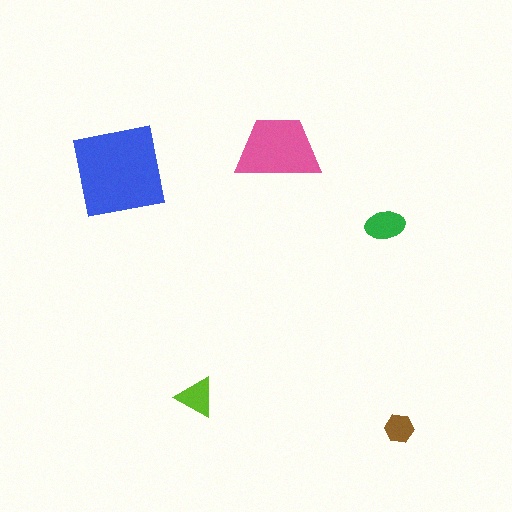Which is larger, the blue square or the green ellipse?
The blue square.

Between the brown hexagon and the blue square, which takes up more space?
The blue square.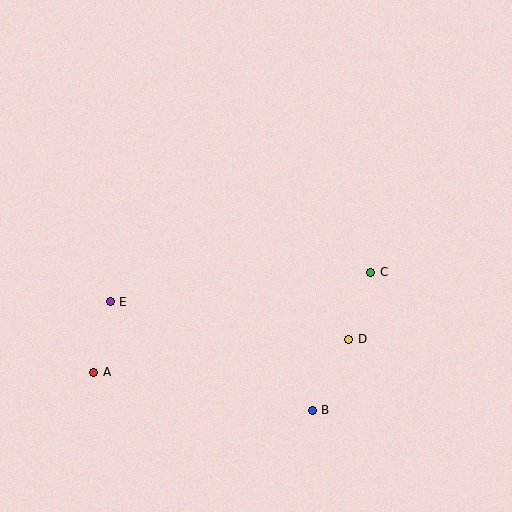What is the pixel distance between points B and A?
The distance between B and A is 222 pixels.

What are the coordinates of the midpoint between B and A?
The midpoint between B and A is at (203, 391).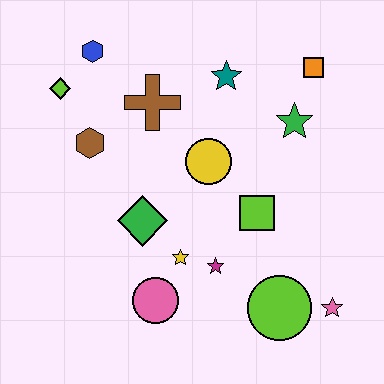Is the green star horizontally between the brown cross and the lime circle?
No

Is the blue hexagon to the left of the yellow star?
Yes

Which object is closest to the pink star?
The lime circle is closest to the pink star.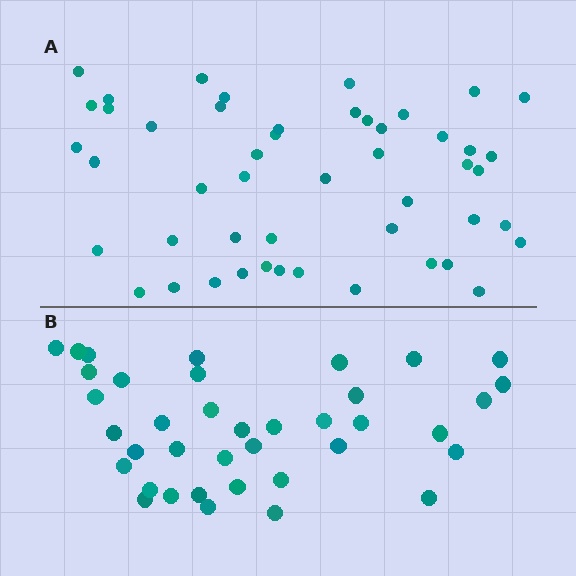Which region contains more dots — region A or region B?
Region A (the top region) has more dots.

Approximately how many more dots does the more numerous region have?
Region A has roughly 12 or so more dots than region B.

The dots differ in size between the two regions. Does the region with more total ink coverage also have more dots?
No. Region B has more total ink coverage because its dots are larger, but region A actually contains more individual dots. Total area can be misleading — the number of items is what matters here.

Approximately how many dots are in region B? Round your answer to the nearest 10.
About 40 dots. (The exact count is 38, which rounds to 40.)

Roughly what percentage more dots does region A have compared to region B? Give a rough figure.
About 30% more.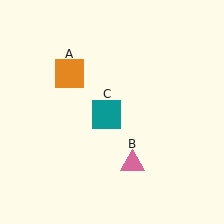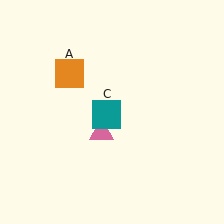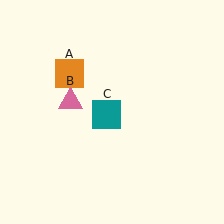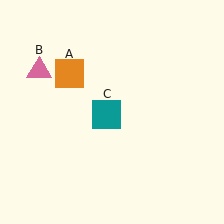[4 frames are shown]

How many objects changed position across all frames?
1 object changed position: pink triangle (object B).